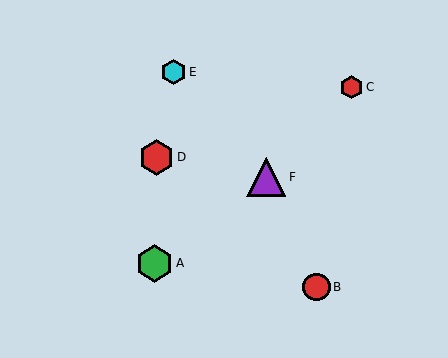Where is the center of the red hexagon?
The center of the red hexagon is at (351, 87).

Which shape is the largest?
The purple triangle (labeled F) is the largest.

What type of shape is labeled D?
Shape D is a red hexagon.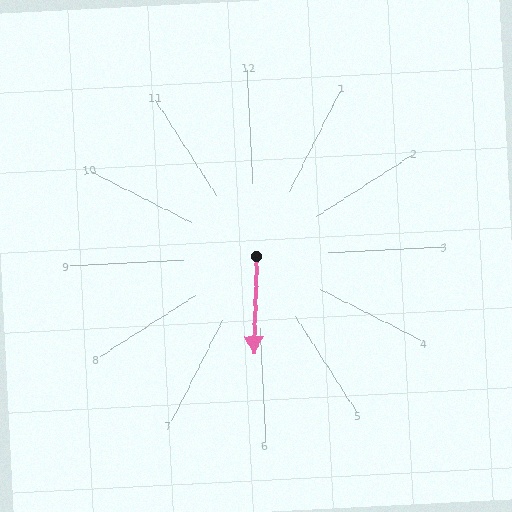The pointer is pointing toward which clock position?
Roughly 6 o'clock.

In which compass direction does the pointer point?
South.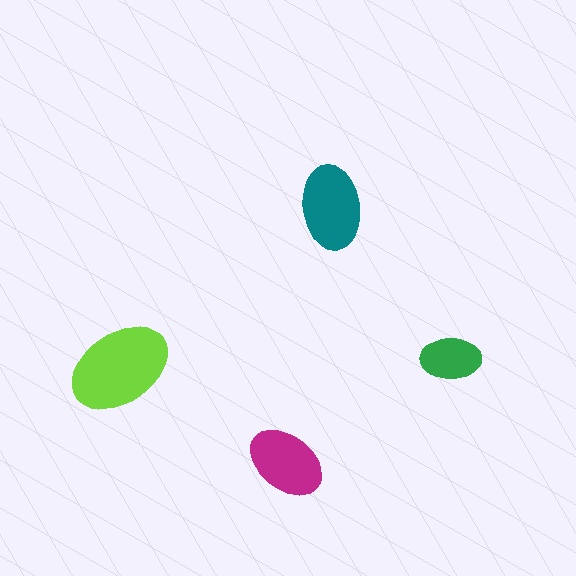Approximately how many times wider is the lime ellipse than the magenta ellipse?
About 1.5 times wider.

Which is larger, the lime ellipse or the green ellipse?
The lime one.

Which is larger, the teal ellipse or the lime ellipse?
The lime one.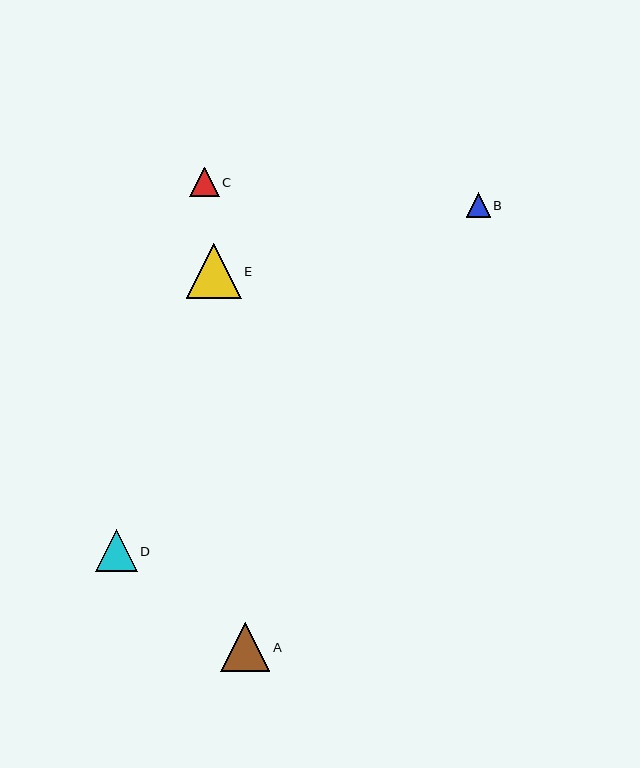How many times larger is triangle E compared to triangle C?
Triangle E is approximately 1.9 times the size of triangle C.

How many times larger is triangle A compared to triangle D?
Triangle A is approximately 1.2 times the size of triangle D.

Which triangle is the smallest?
Triangle B is the smallest with a size of approximately 24 pixels.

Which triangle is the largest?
Triangle E is the largest with a size of approximately 55 pixels.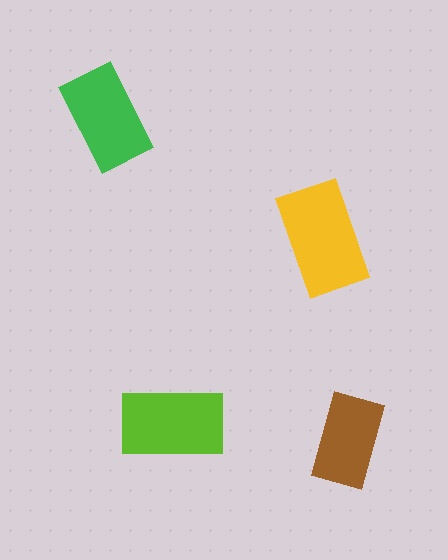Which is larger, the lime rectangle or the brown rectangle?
The lime one.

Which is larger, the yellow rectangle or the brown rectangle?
The yellow one.